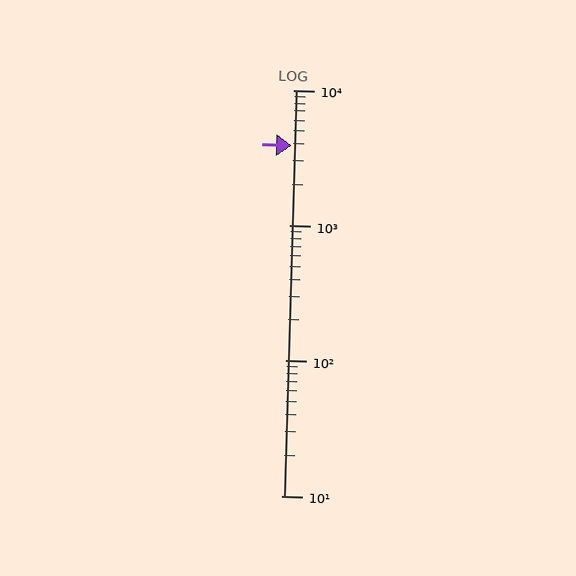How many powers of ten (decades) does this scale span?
The scale spans 3 decades, from 10 to 10000.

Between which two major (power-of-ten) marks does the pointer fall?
The pointer is between 1000 and 10000.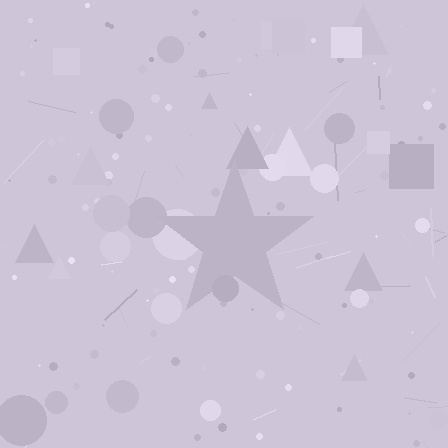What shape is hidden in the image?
A star is hidden in the image.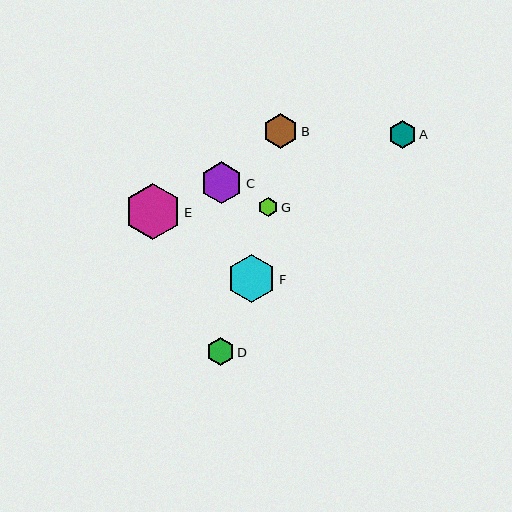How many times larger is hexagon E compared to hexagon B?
Hexagon E is approximately 1.6 times the size of hexagon B.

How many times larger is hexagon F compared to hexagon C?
Hexagon F is approximately 1.2 times the size of hexagon C.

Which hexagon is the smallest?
Hexagon G is the smallest with a size of approximately 20 pixels.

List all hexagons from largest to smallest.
From largest to smallest: E, F, C, B, D, A, G.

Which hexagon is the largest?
Hexagon E is the largest with a size of approximately 56 pixels.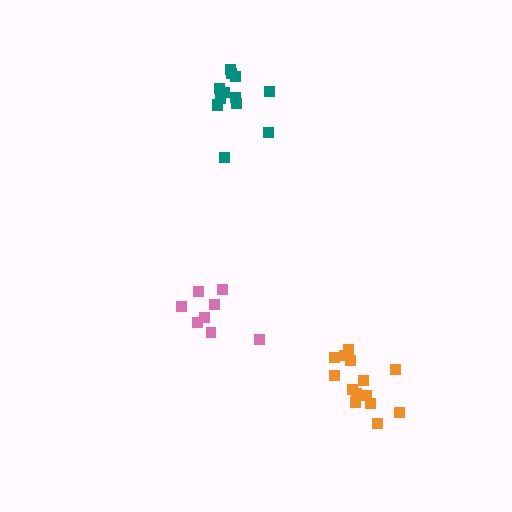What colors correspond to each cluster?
The clusters are colored: teal, pink, orange.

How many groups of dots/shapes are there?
There are 3 groups.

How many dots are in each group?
Group 1: 13 dots, Group 2: 8 dots, Group 3: 14 dots (35 total).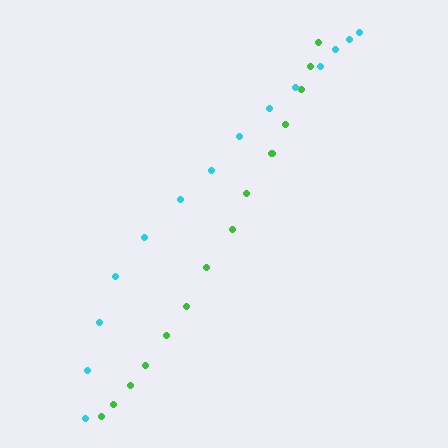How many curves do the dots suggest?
There are 2 distinct paths.